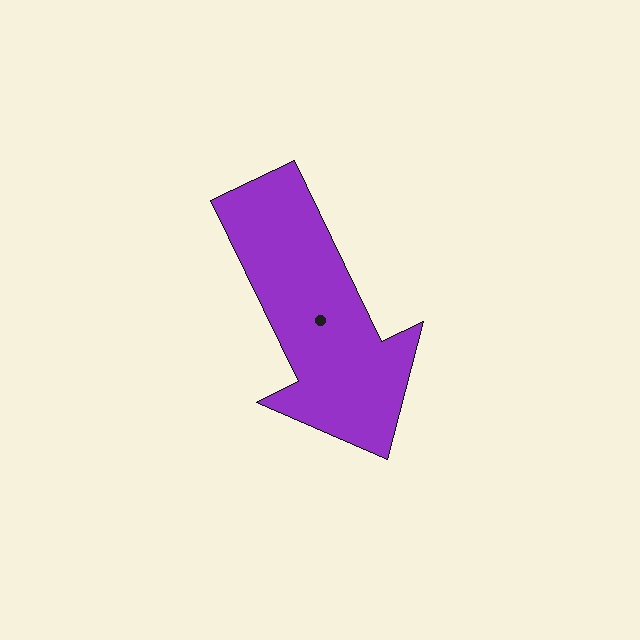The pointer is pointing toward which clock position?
Roughly 5 o'clock.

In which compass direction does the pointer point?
Southeast.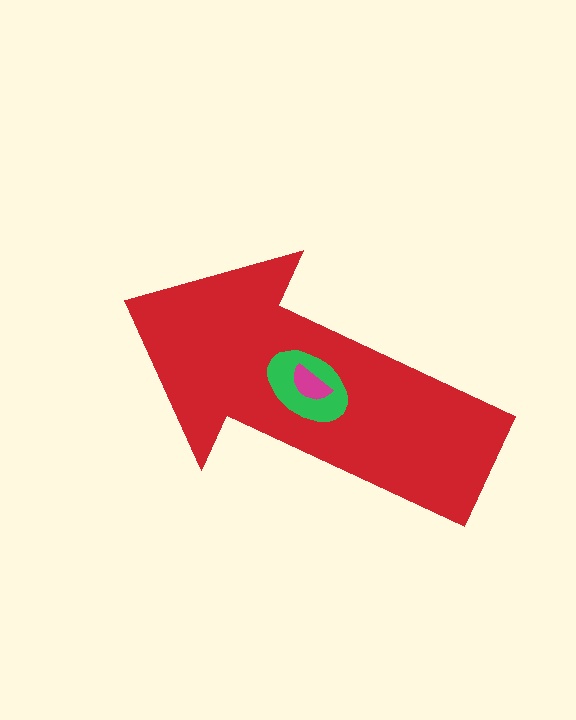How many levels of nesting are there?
3.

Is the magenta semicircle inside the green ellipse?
Yes.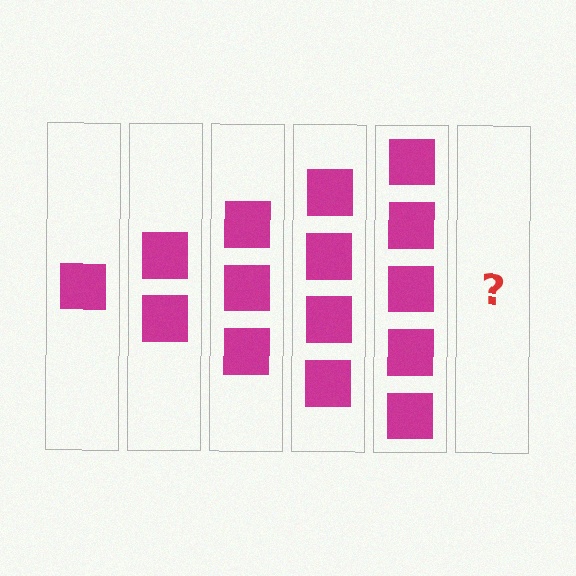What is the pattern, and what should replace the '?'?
The pattern is that each step adds one more square. The '?' should be 6 squares.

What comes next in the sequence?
The next element should be 6 squares.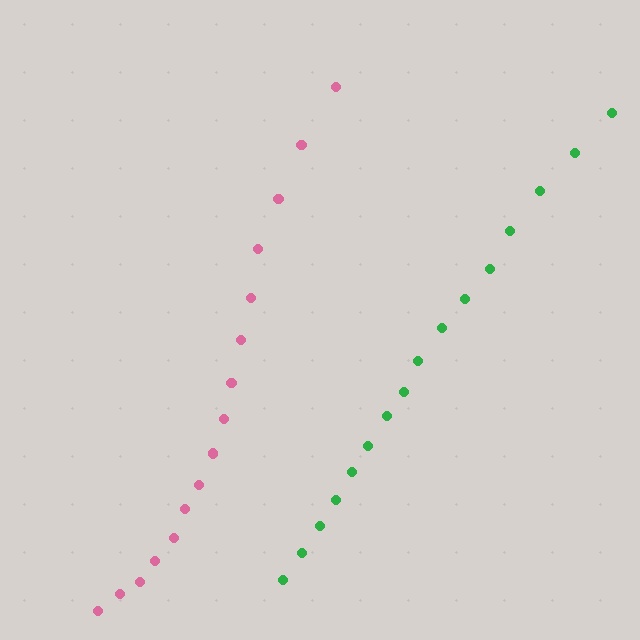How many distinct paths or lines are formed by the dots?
There are 2 distinct paths.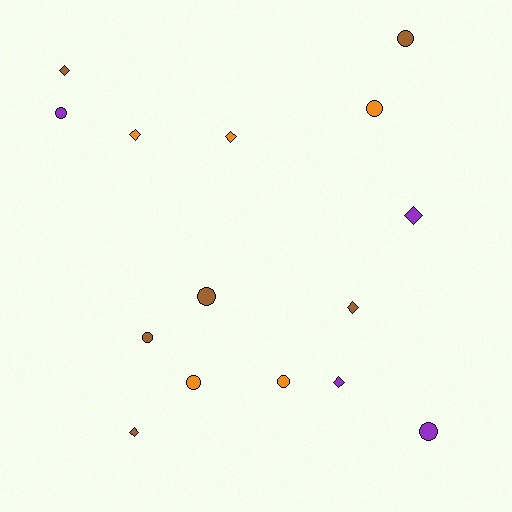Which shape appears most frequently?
Circle, with 8 objects.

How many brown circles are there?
There are 3 brown circles.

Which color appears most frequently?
Brown, with 6 objects.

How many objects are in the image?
There are 15 objects.